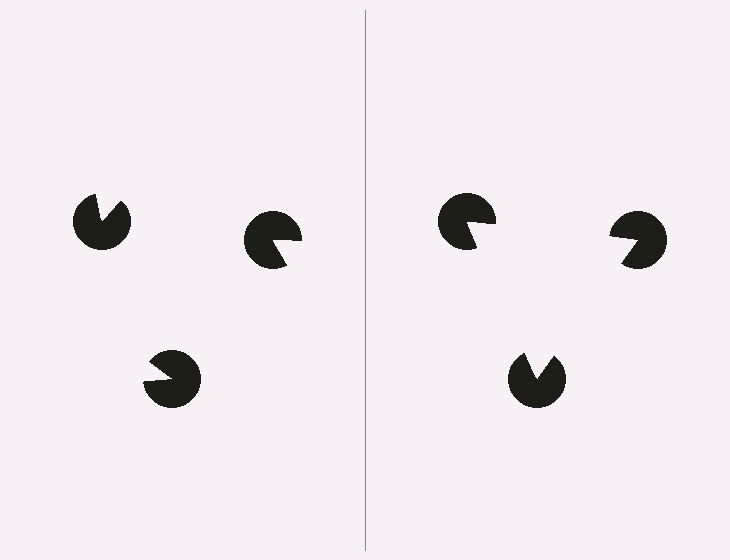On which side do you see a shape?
An illusory triangle appears on the right side. On the left side the wedge cuts are rotated, so no coherent shape forms.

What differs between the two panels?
The pac-man discs are positioned identically on both sides; only the wedge orientations differ. On the right they align to a triangle; on the left they are misaligned.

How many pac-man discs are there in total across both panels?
6 — 3 on each side.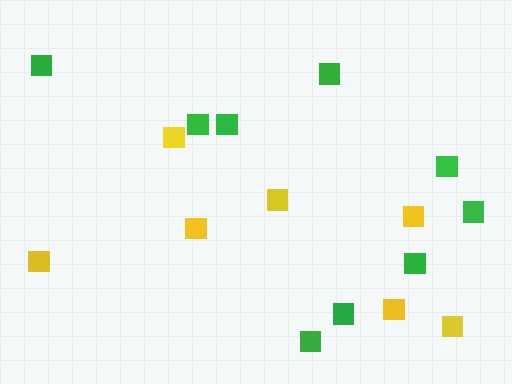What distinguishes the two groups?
There are 2 groups: one group of green squares (9) and one group of yellow squares (7).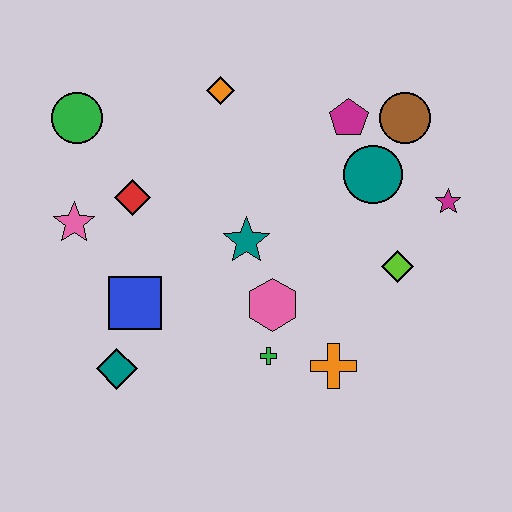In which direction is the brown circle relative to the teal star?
The brown circle is to the right of the teal star.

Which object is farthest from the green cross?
The green circle is farthest from the green cross.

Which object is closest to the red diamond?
The pink star is closest to the red diamond.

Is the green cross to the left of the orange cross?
Yes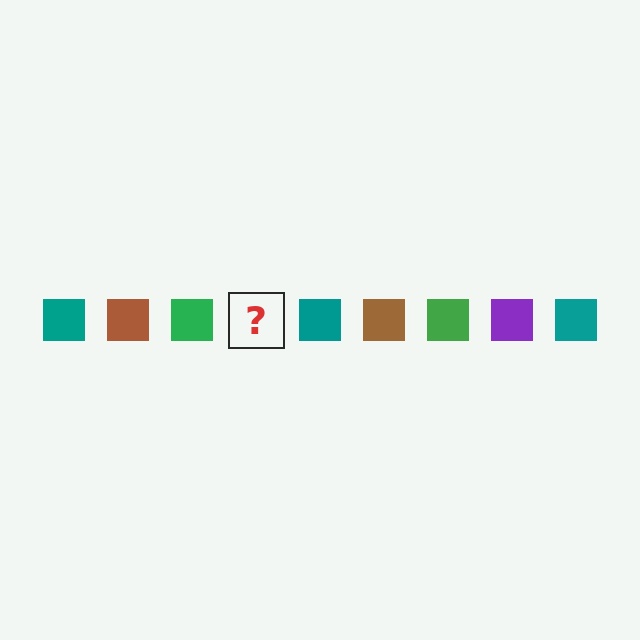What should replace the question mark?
The question mark should be replaced with a purple square.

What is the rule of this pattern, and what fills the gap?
The rule is that the pattern cycles through teal, brown, green, purple squares. The gap should be filled with a purple square.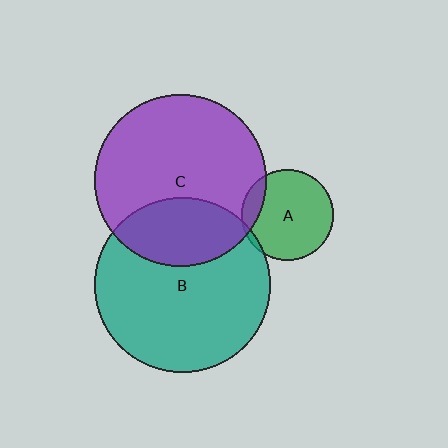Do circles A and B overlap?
Yes.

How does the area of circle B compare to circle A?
Approximately 3.7 times.